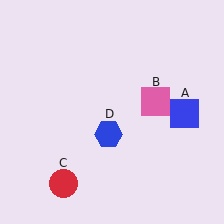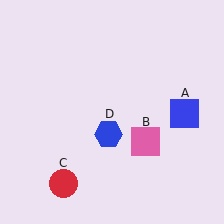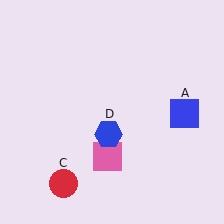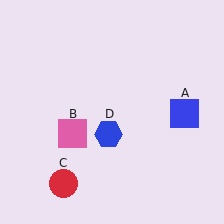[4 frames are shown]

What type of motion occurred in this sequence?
The pink square (object B) rotated clockwise around the center of the scene.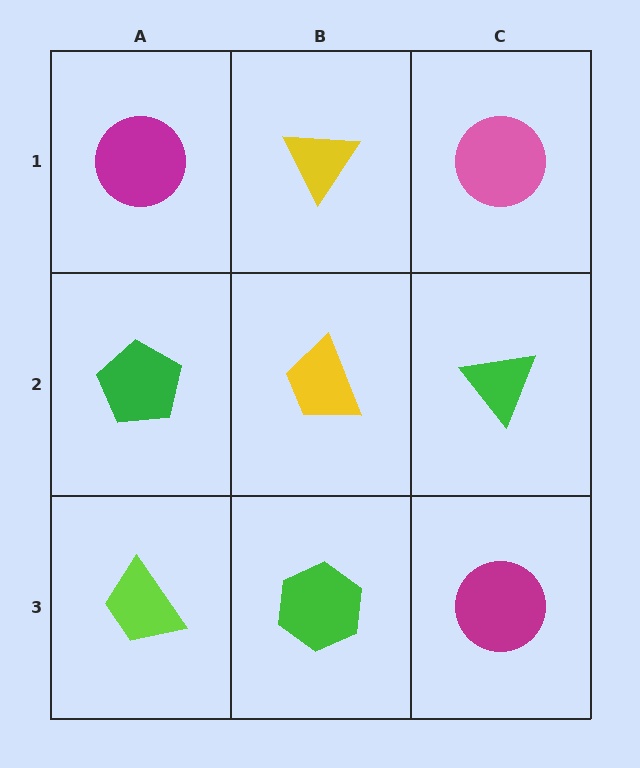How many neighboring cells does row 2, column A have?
3.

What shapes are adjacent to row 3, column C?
A green triangle (row 2, column C), a green hexagon (row 3, column B).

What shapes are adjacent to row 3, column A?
A green pentagon (row 2, column A), a green hexagon (row 3, column B).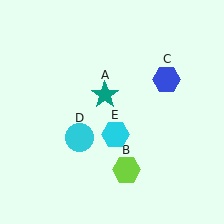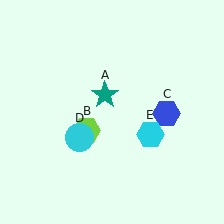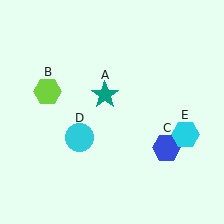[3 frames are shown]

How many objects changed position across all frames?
3 objects changed position: lime hexagon (object B), blue hexagon (object C), cyan hexagon (object E).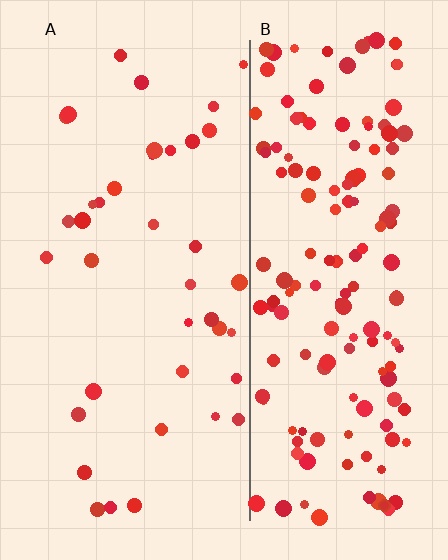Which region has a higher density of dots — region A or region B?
B (the right).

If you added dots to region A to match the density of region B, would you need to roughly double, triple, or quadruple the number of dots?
Approximately quadruple.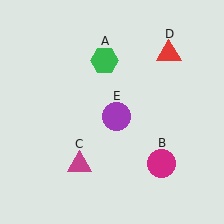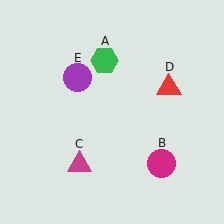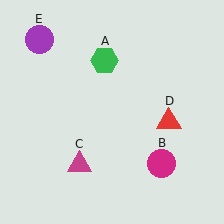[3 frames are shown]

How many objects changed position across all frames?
2 objects changed position: red triangle (object D), purple circle (object E).